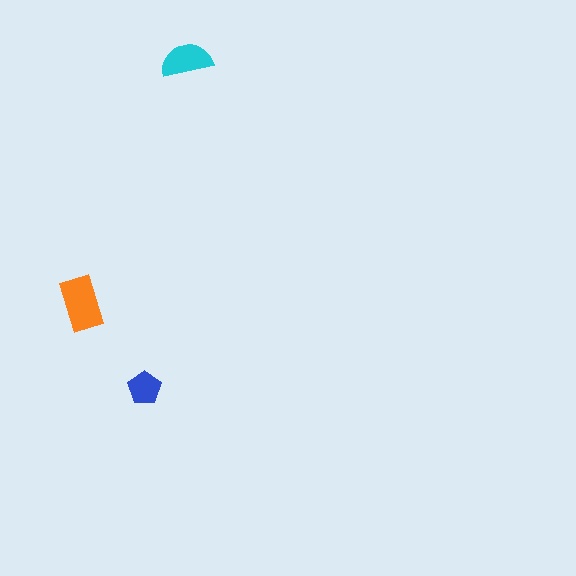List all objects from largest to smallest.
The orange rectangle, the cyan semicircle, the blue pentagon.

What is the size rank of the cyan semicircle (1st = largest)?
2nd.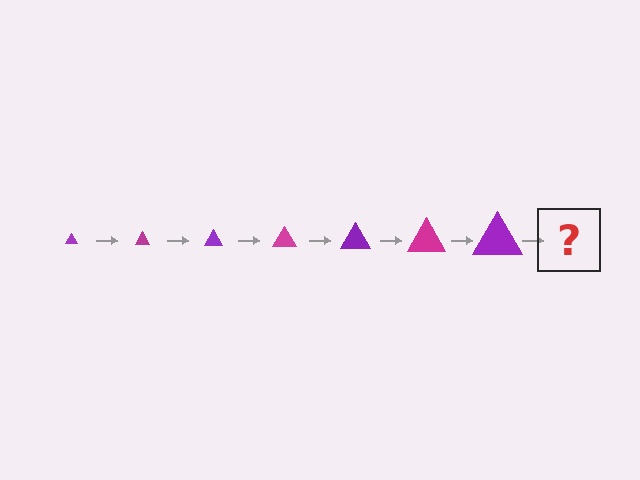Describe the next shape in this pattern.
It should be a magenta triangle, larger than the previous one.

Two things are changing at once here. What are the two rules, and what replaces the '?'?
The two rules are that the triangle grows larger each step and the color cycles through purple and magenta. The '?' should be a magenta triangle, larger than the previous one.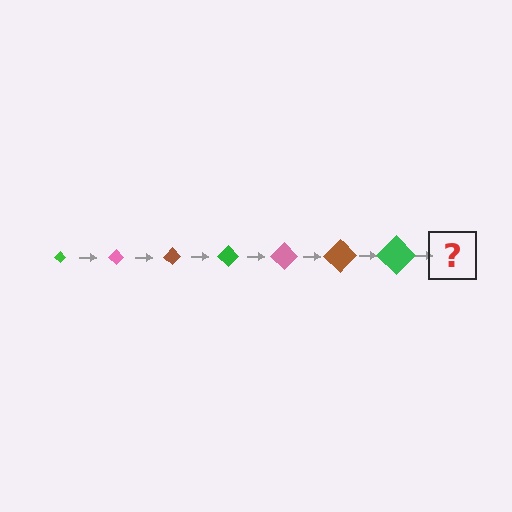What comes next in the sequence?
The next element should be a pink diamond, larger than the previous one.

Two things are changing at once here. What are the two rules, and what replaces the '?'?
The two rules are that the diamond grows larger each step and the color cycles through green, pink, and brown. The '?' should be a pink diamond, larger than the previous one.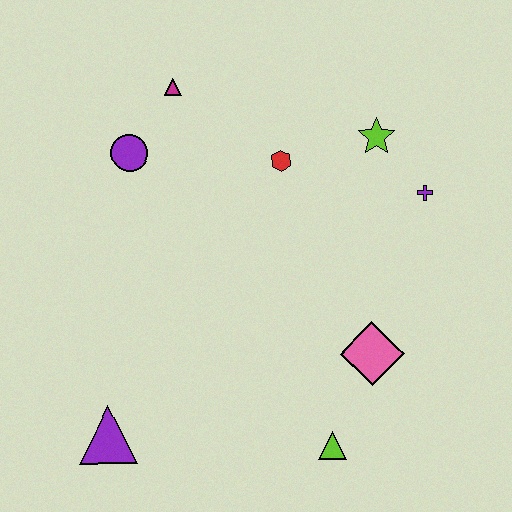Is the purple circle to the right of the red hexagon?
No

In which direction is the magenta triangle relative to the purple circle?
The magenta triangle is above the purple circle.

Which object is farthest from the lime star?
The purple triangle is farthest from the lime star.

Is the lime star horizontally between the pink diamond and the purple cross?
Yes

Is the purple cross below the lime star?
Yes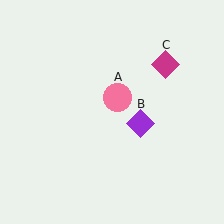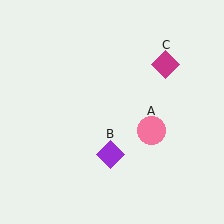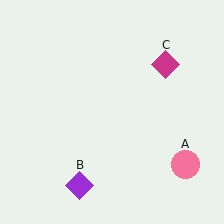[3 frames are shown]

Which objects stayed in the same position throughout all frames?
Magenta diamond (object C) remained stationary.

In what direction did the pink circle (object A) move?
The pink circle (object A) moved down and to the right.